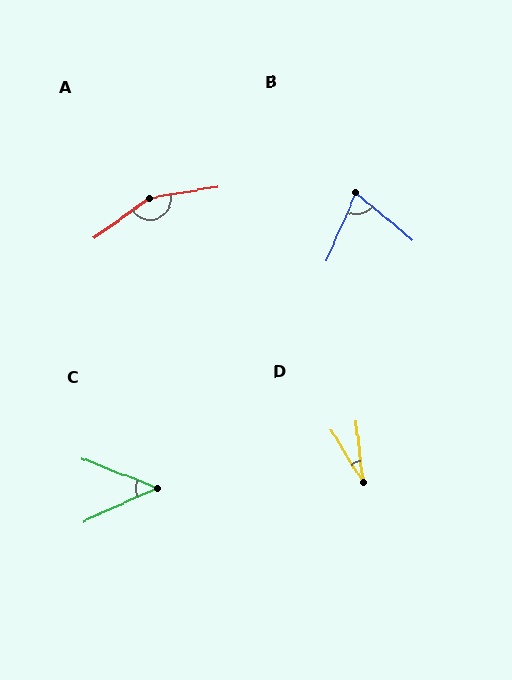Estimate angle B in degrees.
Approximately 74 degrees.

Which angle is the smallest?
D, at approximately 25 degrees.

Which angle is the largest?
A, at approximately 153 degrees.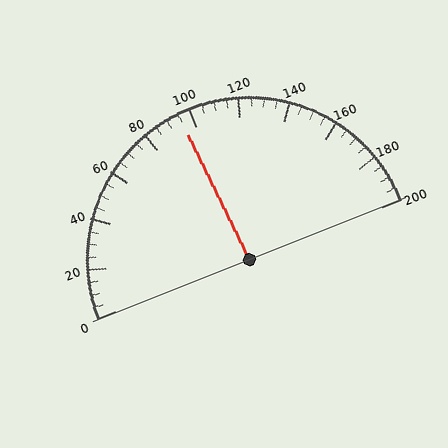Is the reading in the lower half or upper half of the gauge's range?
The reading is in the lower half of the range (0 to 200).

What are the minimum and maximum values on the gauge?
The gauge ranges from 0 to 200.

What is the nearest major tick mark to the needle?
The nearest major tick mark is 100.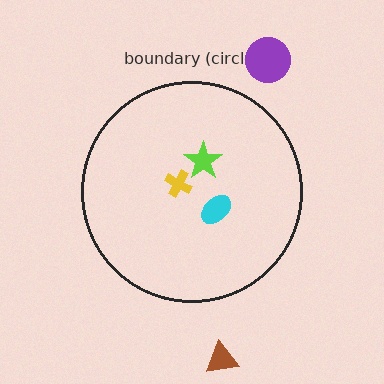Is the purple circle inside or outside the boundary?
Outside.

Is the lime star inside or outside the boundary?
Inside.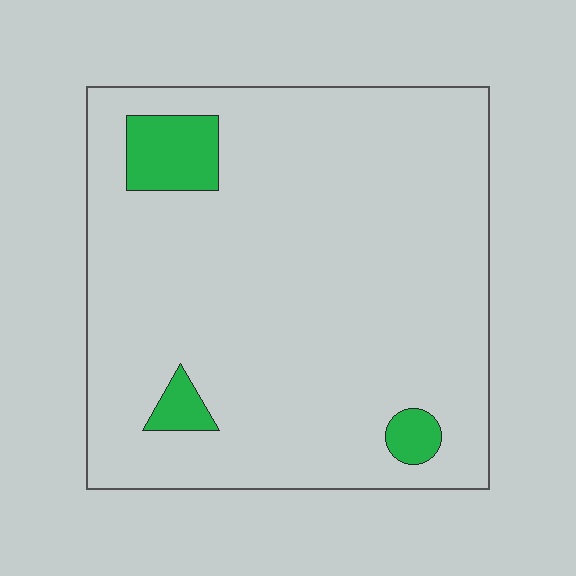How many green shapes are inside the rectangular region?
3.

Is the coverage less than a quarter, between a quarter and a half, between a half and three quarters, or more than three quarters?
Less than a quarter.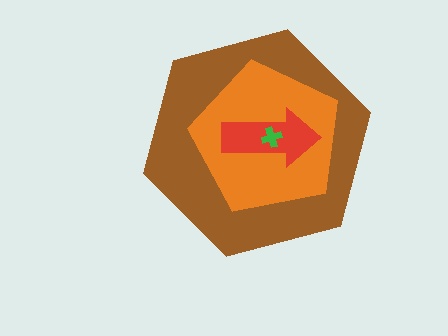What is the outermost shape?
The brown hexagon.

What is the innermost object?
The green cross.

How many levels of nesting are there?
4.